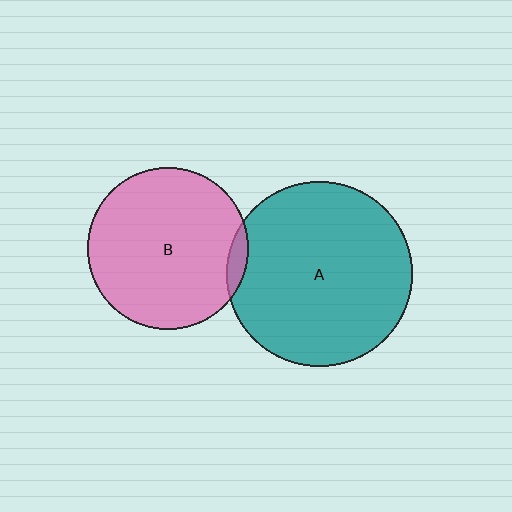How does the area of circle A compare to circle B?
Approximately 1.3 times.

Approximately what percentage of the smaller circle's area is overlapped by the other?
Approximately 5%.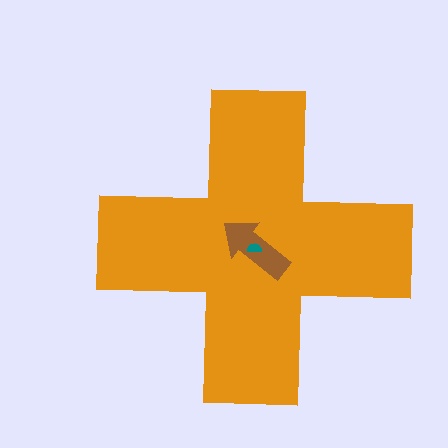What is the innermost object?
The teal semicircle.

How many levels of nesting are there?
3.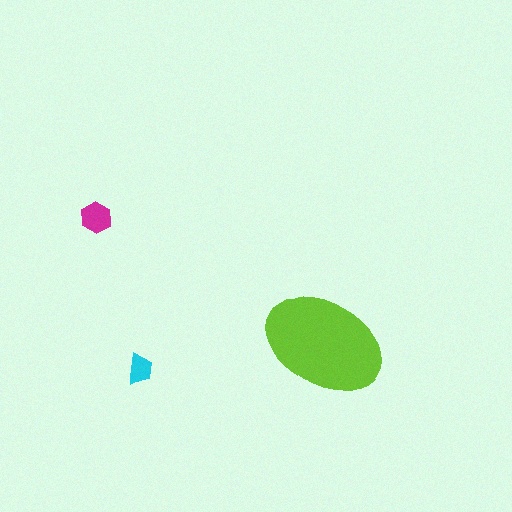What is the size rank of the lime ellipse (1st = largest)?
1st.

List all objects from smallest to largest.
The cyan trapezoid, the magenta hexagon, the lime ellipse.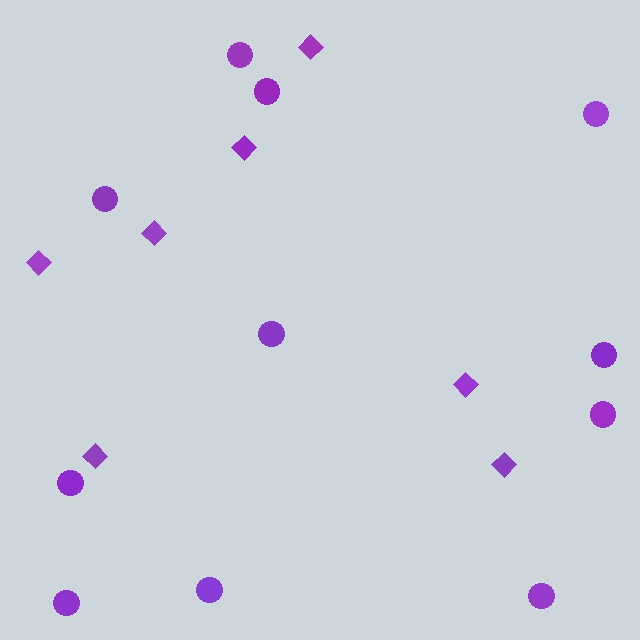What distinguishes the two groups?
There are 2 groups: one group of circles (11) and one group of diamonds (7).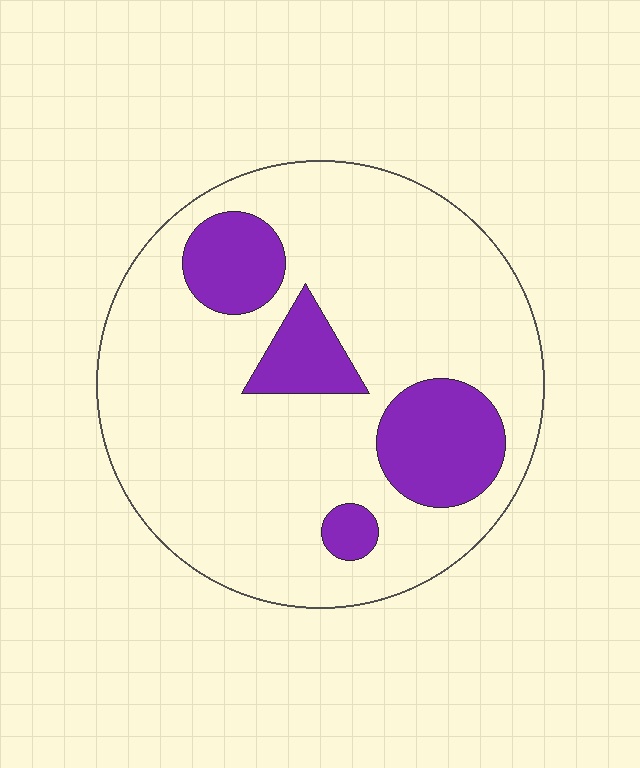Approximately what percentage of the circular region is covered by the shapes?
Approximately 20%.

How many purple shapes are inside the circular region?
4.